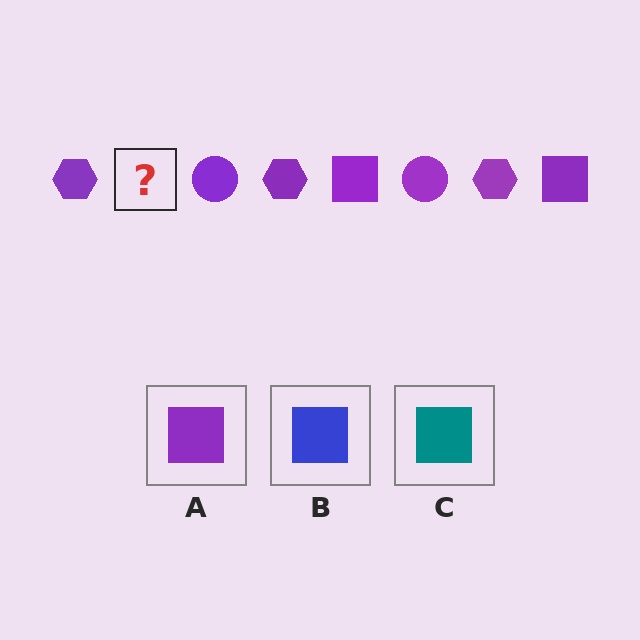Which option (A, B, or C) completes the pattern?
A.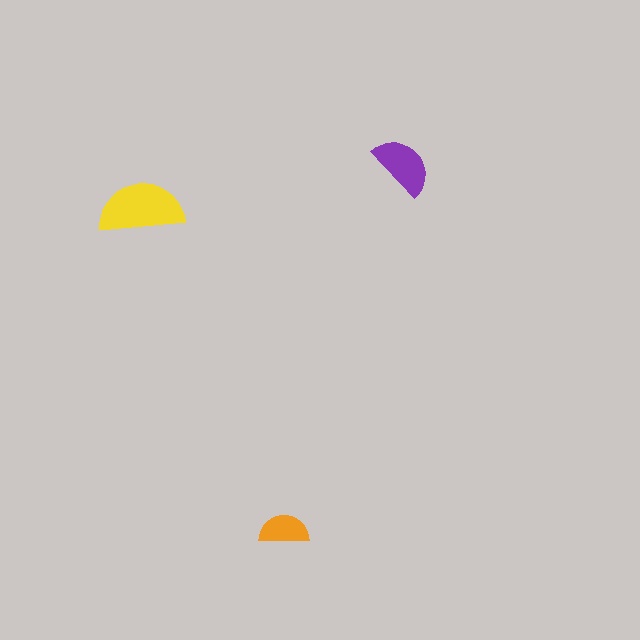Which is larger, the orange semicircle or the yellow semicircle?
The yellow one.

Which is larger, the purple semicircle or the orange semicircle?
The purple one.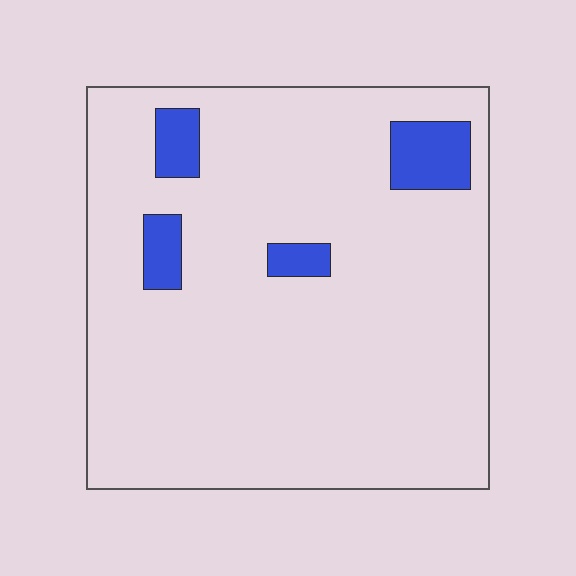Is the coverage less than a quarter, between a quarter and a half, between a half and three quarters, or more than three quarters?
Less than a quarter.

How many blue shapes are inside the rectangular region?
4.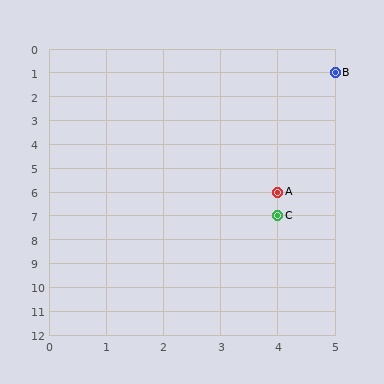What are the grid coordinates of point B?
Point B is at grid coordinates (5, 1).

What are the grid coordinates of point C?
Point C is at grid coordinates (4, 7).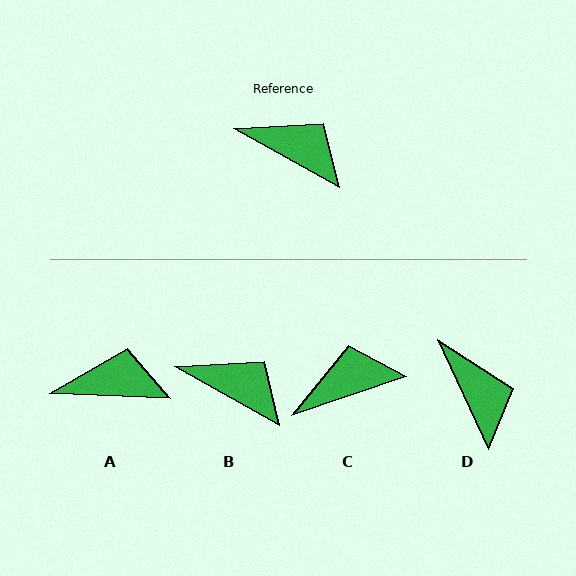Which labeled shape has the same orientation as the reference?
B.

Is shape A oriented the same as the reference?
No, it is off by about 27 degrees.